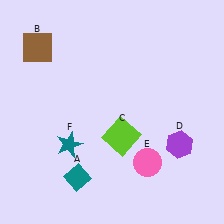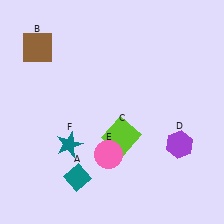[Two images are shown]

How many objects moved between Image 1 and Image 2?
1 object moved between the two images.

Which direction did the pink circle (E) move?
The pink circle (E) moved left.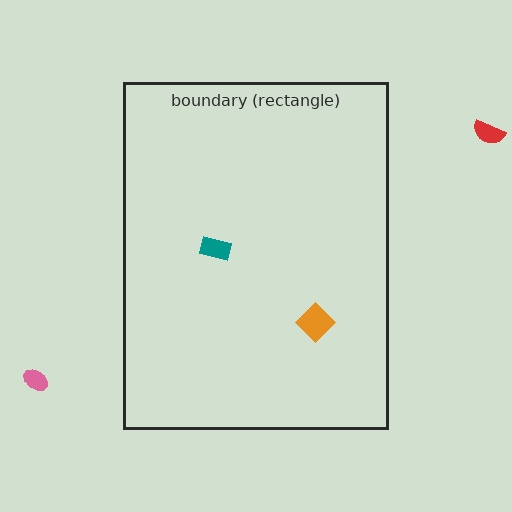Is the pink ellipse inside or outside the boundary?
Outside.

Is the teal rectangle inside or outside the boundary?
Inside.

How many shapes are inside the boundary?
2 inside, 2 outside.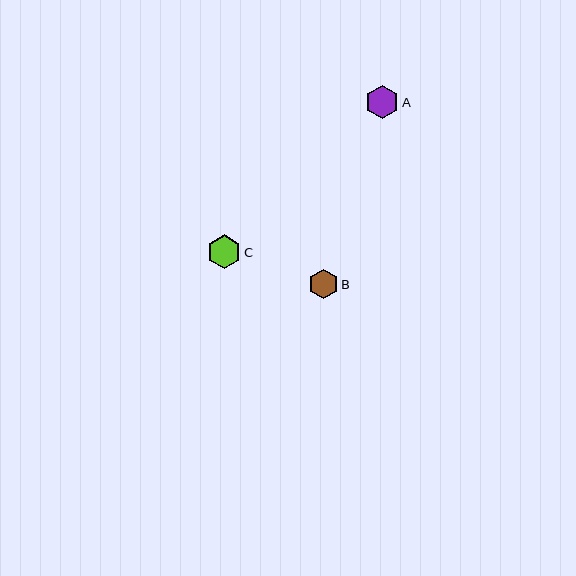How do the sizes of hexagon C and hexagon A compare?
Hexagon C and hexagon A are approximately the same size.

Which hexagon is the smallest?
Hexagon B is the smallest with a size of approximately 30 pixels.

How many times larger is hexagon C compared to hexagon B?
Hexagon C is approximately 1.2 times the size of hexagon B.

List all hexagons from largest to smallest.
From largest to smallest: C, A, B.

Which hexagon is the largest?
Hexagon C is the largest with a size of approximately 34 pixels.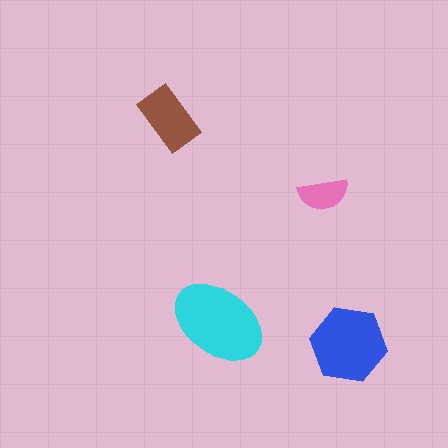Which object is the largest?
The cyan ellipse.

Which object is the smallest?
The pink semicircle.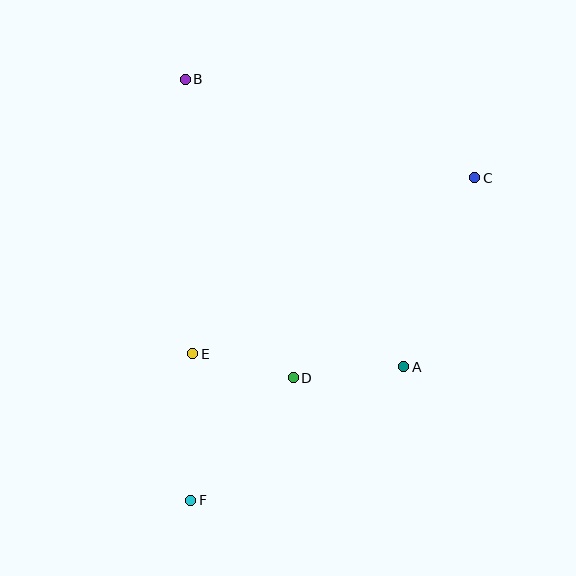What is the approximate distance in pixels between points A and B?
The distance between A and B is approximately 361 pixels.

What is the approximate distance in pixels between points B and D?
The distance between B and D is approximately 317 pixels.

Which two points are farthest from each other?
Points C and F are farthest from each other.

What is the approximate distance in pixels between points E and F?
The distance between E and F is approximately 147 pixels.